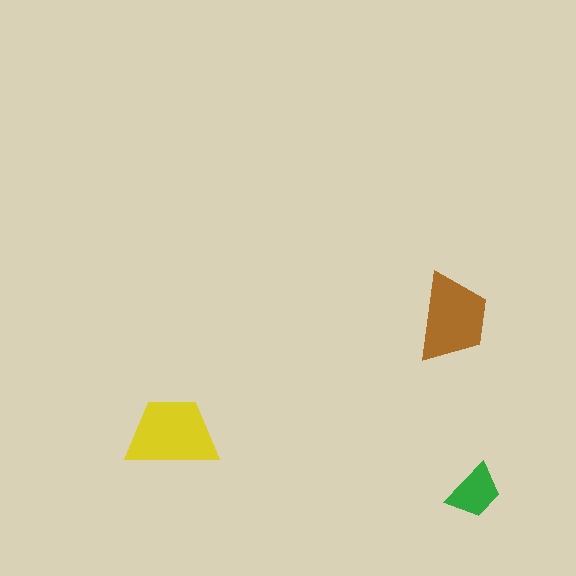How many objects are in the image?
There are 3 objects in the image.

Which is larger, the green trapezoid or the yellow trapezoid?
The yellow one.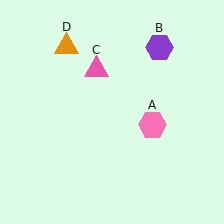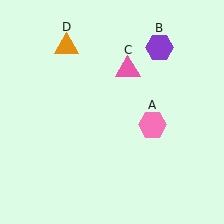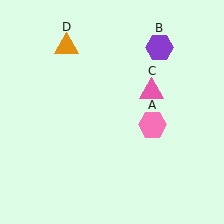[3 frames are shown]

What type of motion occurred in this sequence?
The pink triangle (object C) rotated clockwise around the center of the scene.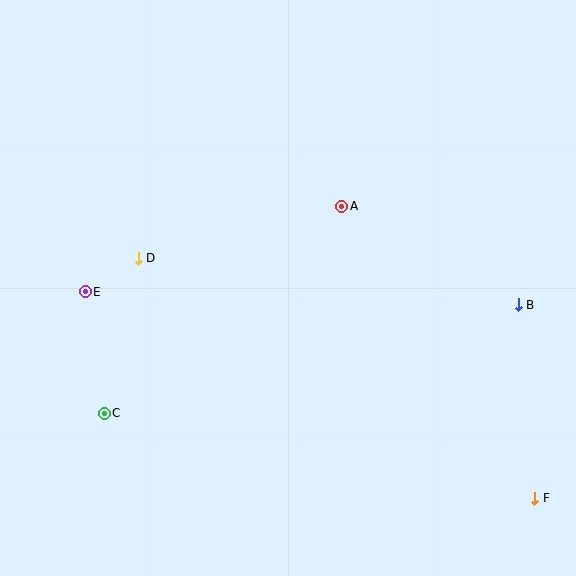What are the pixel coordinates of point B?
Point B is at (518, 305).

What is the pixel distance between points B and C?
The distance between B and C is 428 pixels.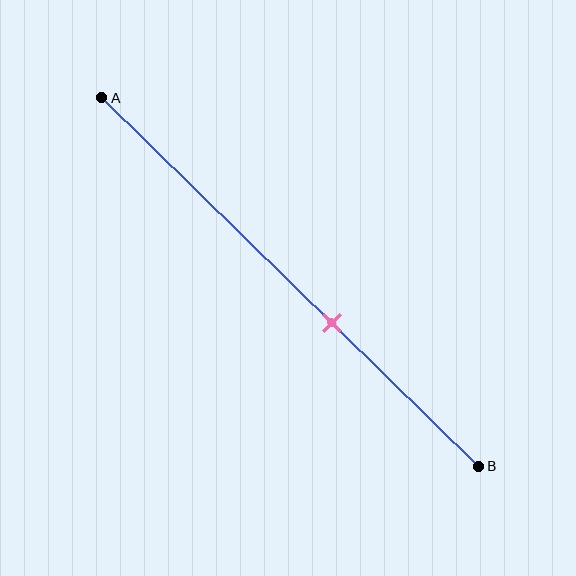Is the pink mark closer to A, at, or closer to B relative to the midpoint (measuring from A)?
The pink mark is closer to point B than the midpoint of segment AB.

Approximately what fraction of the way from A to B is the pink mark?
The pink mark is approximately 60% of the way from A to B.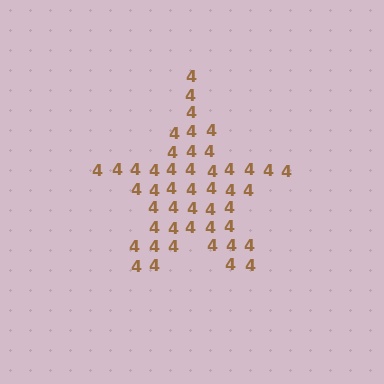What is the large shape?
The large shape is a star.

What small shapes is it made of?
It is made of small digit 4's.